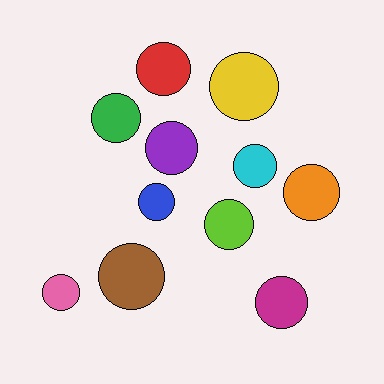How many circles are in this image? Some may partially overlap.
There are 11 circles.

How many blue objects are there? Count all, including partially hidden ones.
There is 1 blue object.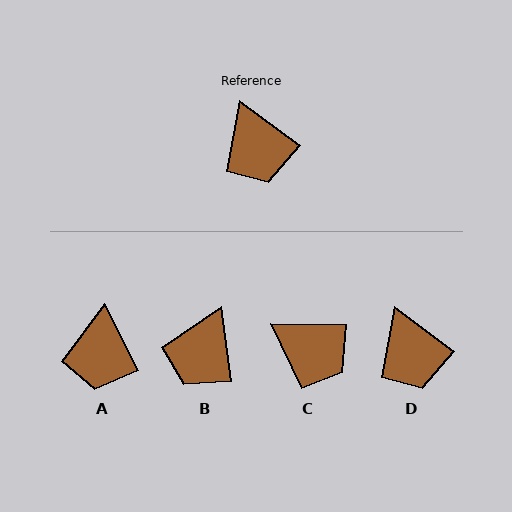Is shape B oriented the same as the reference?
No, it is off by about 45 degrees.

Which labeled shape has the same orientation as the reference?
D.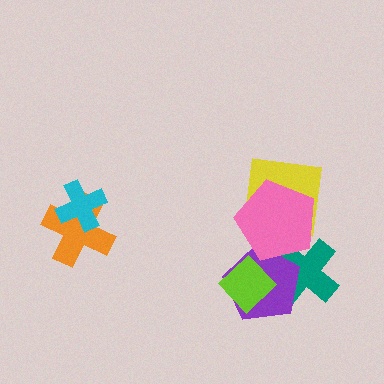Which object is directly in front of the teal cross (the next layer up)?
The purple pentagon is directly in front of the teal cross.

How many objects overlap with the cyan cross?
1 object overlaps with the cyan cross.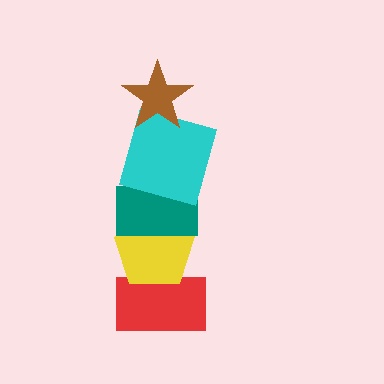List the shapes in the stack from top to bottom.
From top to bottom: the brown star, the cyan square, the teal rectangle, the yellow pentagon, the red rectangle.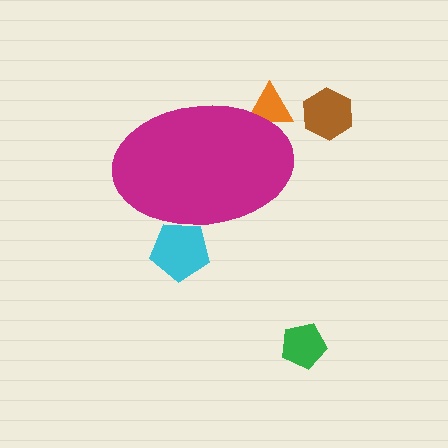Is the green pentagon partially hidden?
No, the green pentagon is fully visible.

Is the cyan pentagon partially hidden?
Yes, the cyan pentagon is partially hidden behind the magenta ellipse.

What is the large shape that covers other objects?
A magenta ellipse.